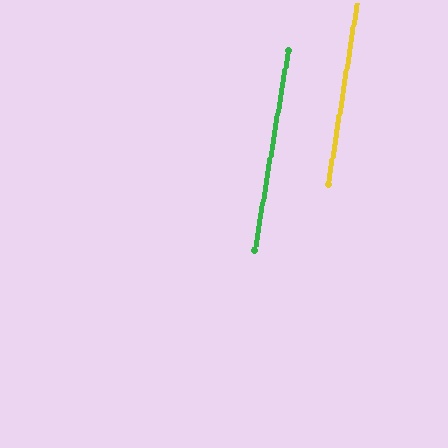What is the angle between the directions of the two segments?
Approximately 0 degrees.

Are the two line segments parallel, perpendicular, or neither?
Parallel — their directions differ by only 0.3°.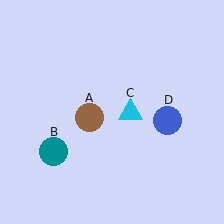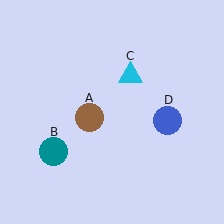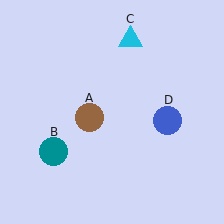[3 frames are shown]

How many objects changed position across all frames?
1 object changed position: cyan triangle (object C).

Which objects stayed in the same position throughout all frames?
Brown circle (object A) and teal circle (object B) and blue circle (object D) remained stationary.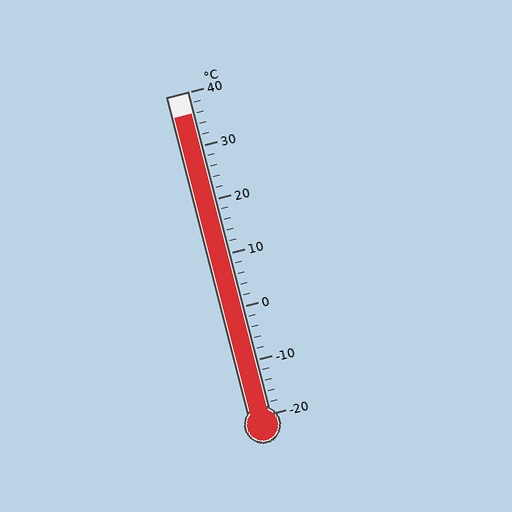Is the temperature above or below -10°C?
The temperature is above -10°C.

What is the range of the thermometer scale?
The thermometer scale ranges from -20°C to 40°C.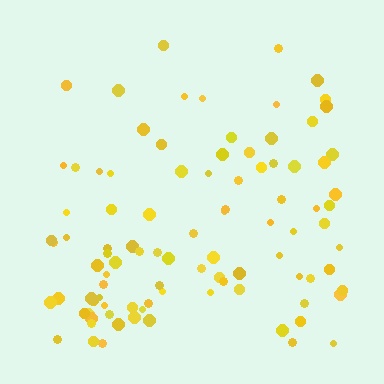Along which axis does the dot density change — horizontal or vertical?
Vertical.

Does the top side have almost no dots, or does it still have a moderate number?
Still a moderate number, just noticeably fewer than the bottom.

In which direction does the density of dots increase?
From top to bottom, with the bottom side densest.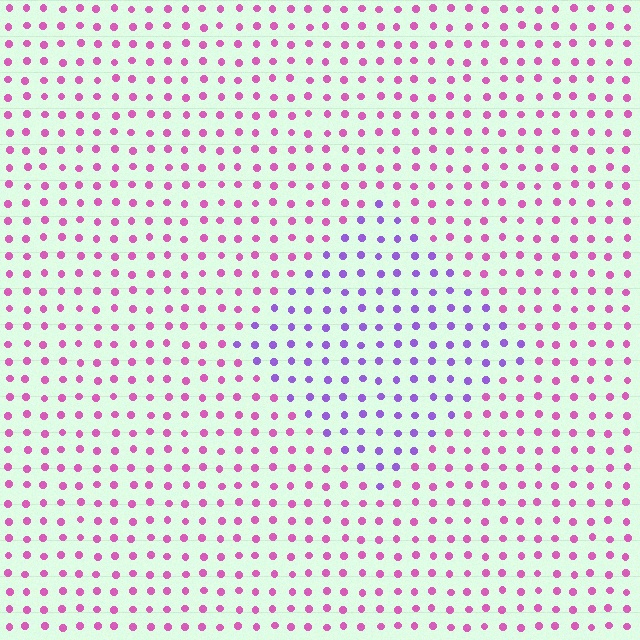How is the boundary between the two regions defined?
The boundary is defined purely by a slight shift in hue (about 46 degrees). Spacing, size, and orientation are identical on both sides.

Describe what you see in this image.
The image is filled with small pink elements in a uniform arrangement. A diamond-shaped region is visible where the elements are tinted to a slightly different hue, forming a subtle color boundary.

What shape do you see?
I see a diamond.